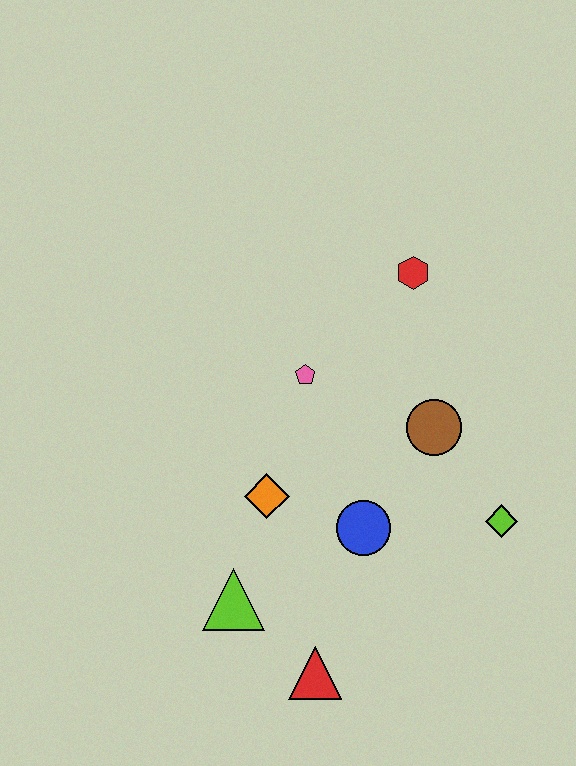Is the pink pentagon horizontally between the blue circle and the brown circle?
No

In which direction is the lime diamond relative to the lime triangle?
The lime diamond is to the right of the lime triangle.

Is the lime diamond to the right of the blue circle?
Yes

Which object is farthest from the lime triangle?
The red hexagon is farthest from the lime triangle.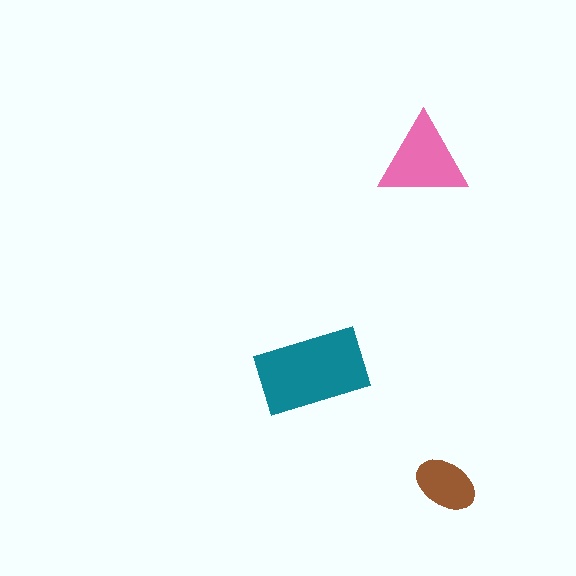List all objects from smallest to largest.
The brown ellipse, the pink triangle, the teal rectangle.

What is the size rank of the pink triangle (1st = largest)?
2nd.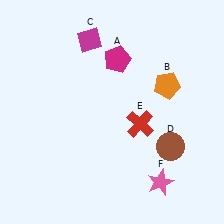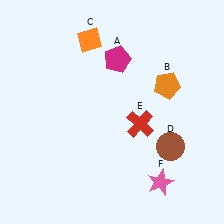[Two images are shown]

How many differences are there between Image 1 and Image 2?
There is 1 difference between the two images.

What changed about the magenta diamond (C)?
In Image 1, C is magenta. In Image 2, it changed to orange.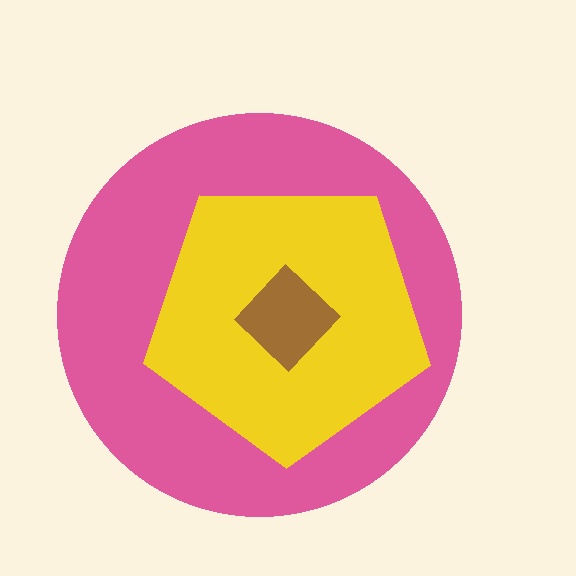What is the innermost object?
The brown diamond.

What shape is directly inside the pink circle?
The yellow pentagon.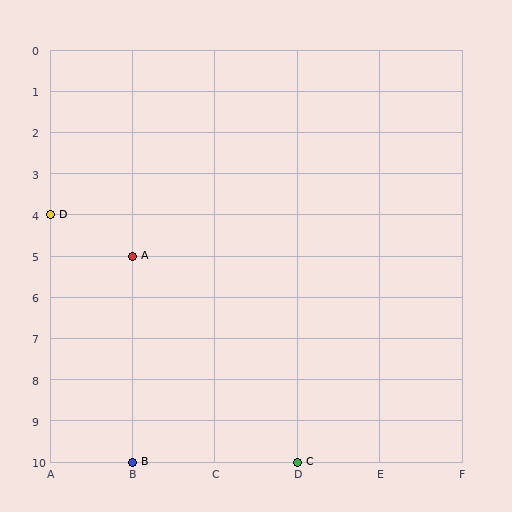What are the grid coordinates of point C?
Point C is at grid coordinates (D, 10).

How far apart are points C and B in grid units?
Points C and B are 2 columns apart.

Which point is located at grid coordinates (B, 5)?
Point A is at (B, 5).